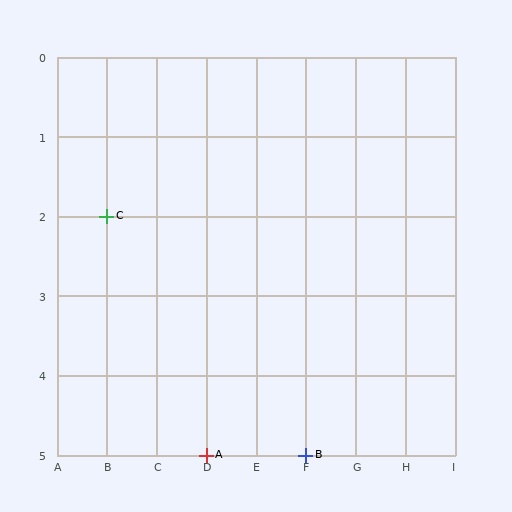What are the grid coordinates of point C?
Point C is at grid coordinates (B, 2).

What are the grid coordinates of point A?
Point A is at grid coordinates (D, 5).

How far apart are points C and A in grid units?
Points C and A are 2 columns and 3 rows apart (about 3.6 grid units diagonally).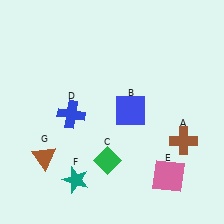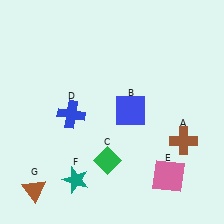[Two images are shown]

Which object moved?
The brown triangle (G) moved down.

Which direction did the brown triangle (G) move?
The brown triangle (G) moved down.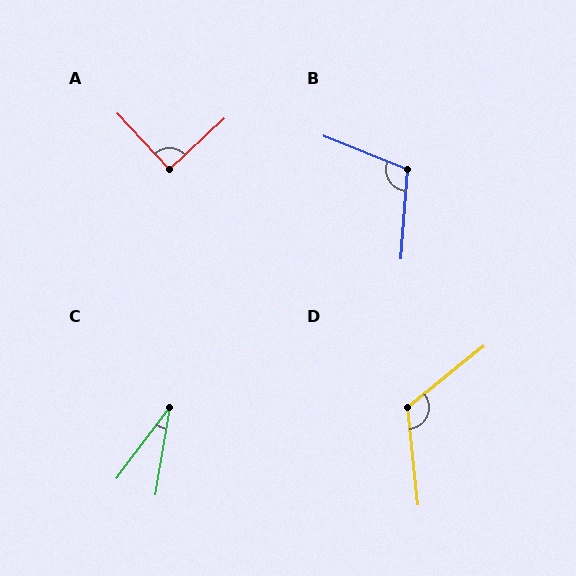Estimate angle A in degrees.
Approximately 90 degrees.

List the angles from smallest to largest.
C (27°), A (90°), B (107°), D (123°).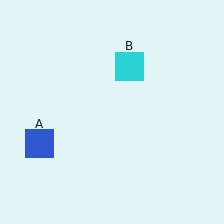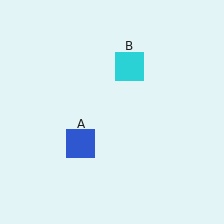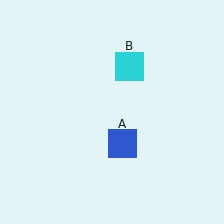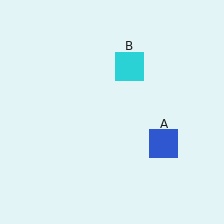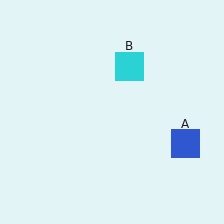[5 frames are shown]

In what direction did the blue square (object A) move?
The blue square (object A) moved right.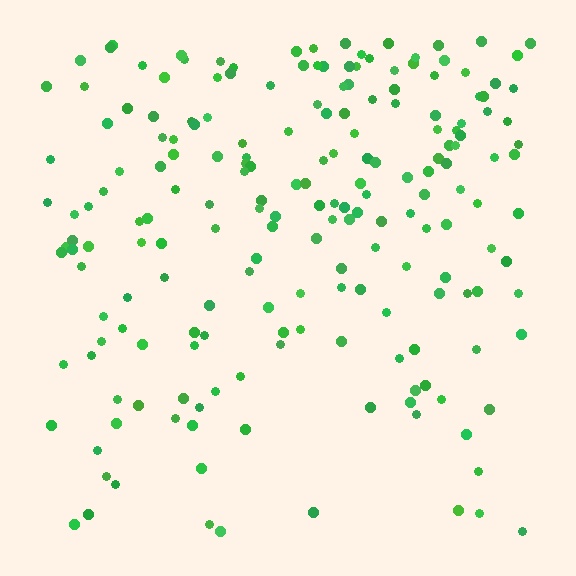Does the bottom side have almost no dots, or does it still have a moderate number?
Still a moderate number, just noticeably fewer than the top.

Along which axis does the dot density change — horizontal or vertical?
Vertical.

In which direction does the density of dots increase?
From bottom to top, with the top side densest.